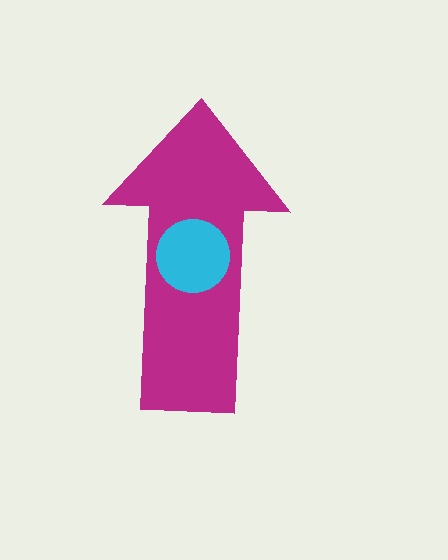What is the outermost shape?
The magenta arrow.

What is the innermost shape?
The cyan circle.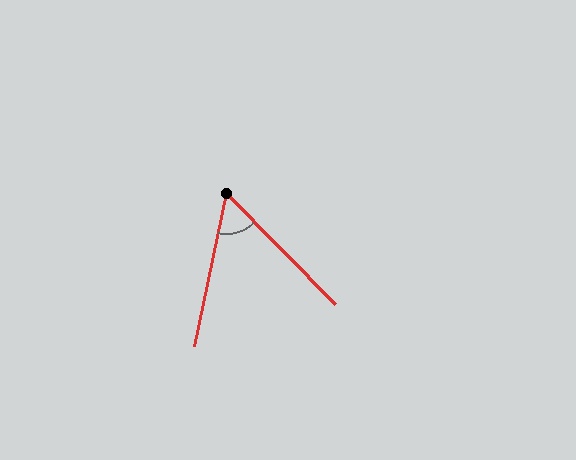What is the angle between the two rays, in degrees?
Approximately 56 degrees.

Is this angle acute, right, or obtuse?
It is acute.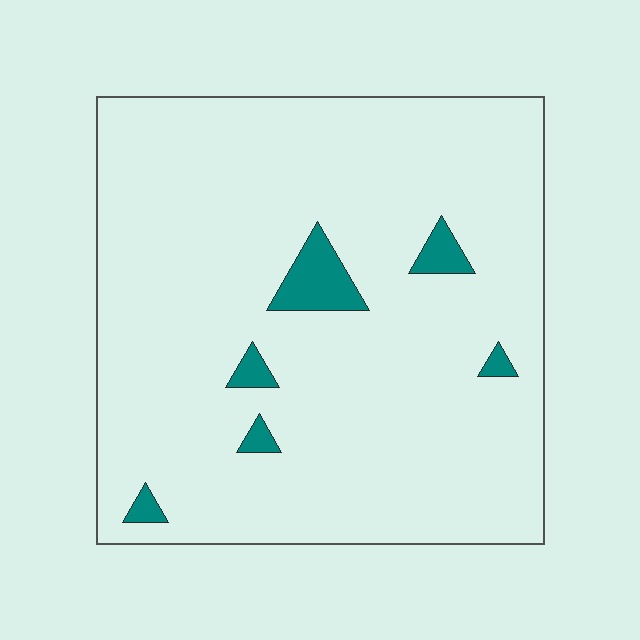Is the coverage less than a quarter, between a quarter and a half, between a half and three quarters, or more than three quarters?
Less than a quarter.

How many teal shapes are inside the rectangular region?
6.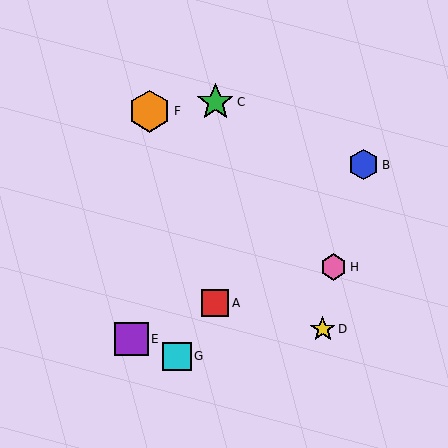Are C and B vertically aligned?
No, C is at x≈215 and B is at x≈364.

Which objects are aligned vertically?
Objects A, C are aligned vertically.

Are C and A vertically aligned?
Yes, both are at x≈215.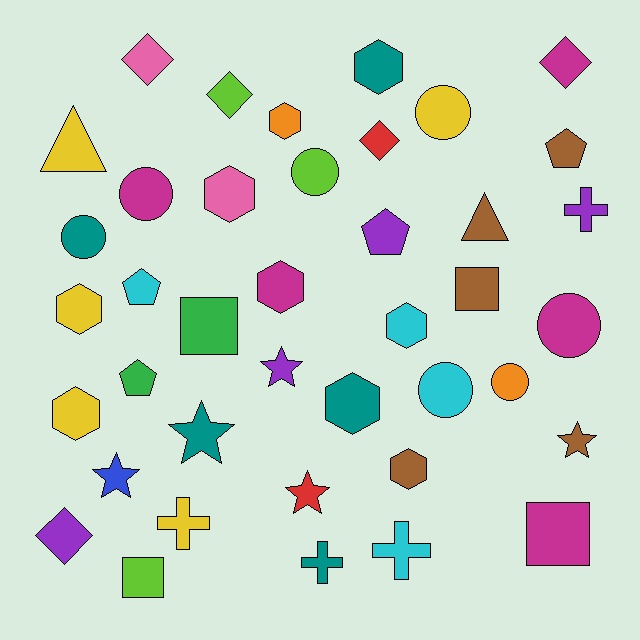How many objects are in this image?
There are 40 objects.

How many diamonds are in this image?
There are 5 diamonds.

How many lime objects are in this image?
There are 3 lime objects.